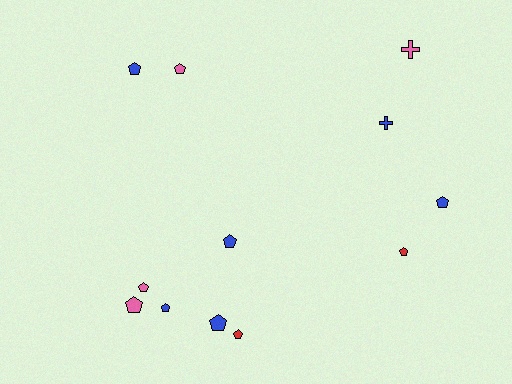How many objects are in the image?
There are 12 objects.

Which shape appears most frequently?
Pentagon, with 10 objects.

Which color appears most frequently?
Blue, with 6 objects.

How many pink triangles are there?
There are no pink triangles.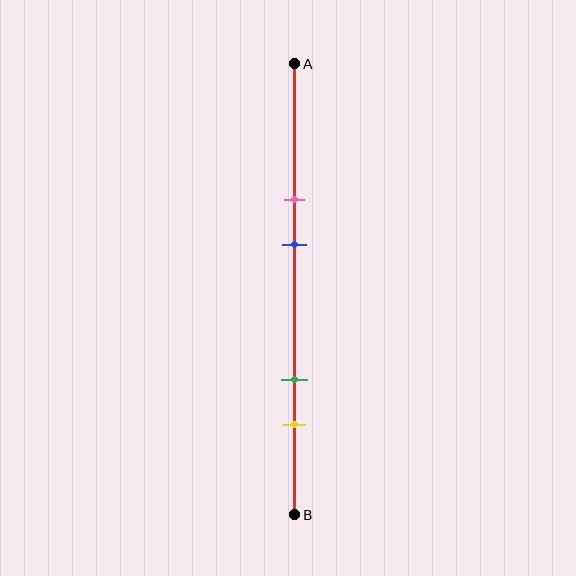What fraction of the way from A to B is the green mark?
The green mark is approximately 70% (0.7) of the way from A to B.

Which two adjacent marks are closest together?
The pink and blue marks are the closest adjacent pair.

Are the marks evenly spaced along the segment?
No, the marks are not evenly spaced.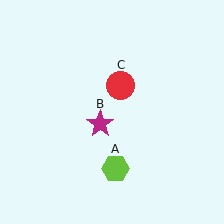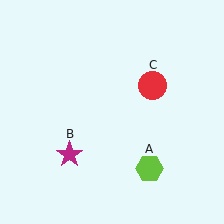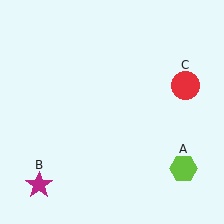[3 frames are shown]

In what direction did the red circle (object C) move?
The red circle (object C) moved right.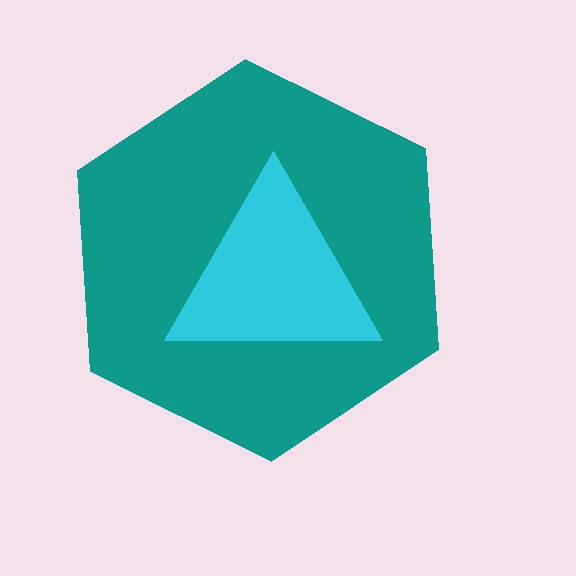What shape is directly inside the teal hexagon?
The cyan triangle.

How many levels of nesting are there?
2.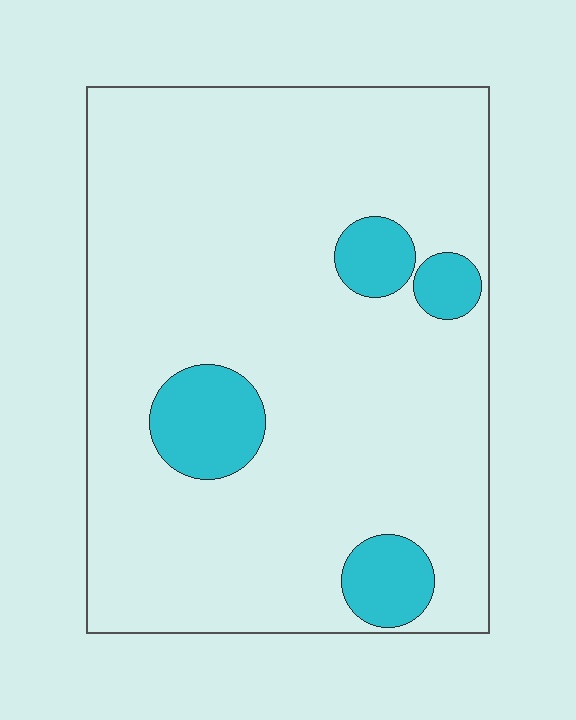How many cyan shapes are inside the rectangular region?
4.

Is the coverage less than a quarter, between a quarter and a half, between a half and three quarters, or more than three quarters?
Less than a quarter.